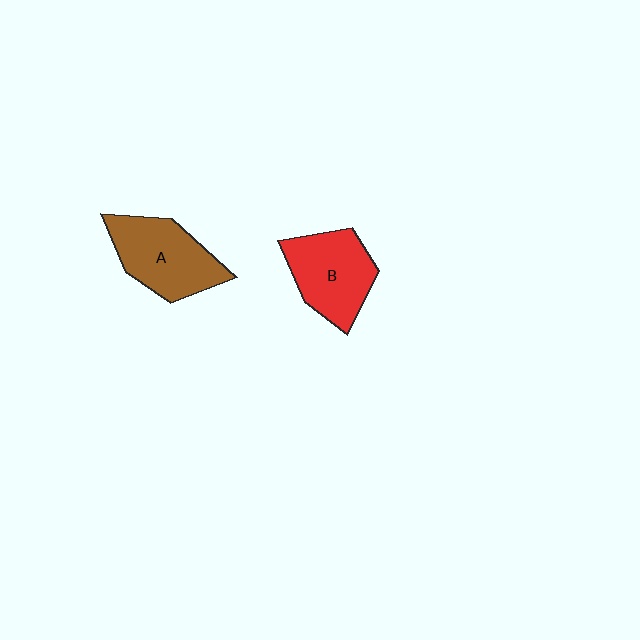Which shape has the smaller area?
Shape B (red).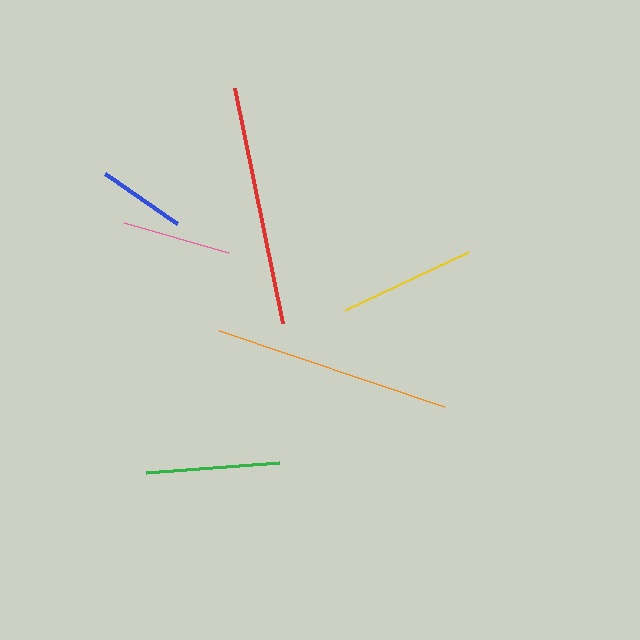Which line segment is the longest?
The red line is the longest at approximately 240 pixels.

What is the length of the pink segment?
The pink segment is approximately 108 pixels long.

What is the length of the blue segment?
The blue segment is approximately 88 pixels long.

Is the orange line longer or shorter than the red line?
The red line is longer than the orange line.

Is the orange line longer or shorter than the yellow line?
The orange line is longer than the yellow line.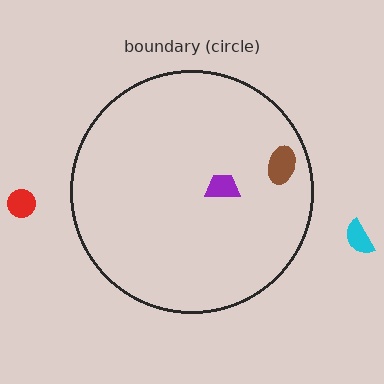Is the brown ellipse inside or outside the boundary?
Inside.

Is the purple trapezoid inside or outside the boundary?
Inside.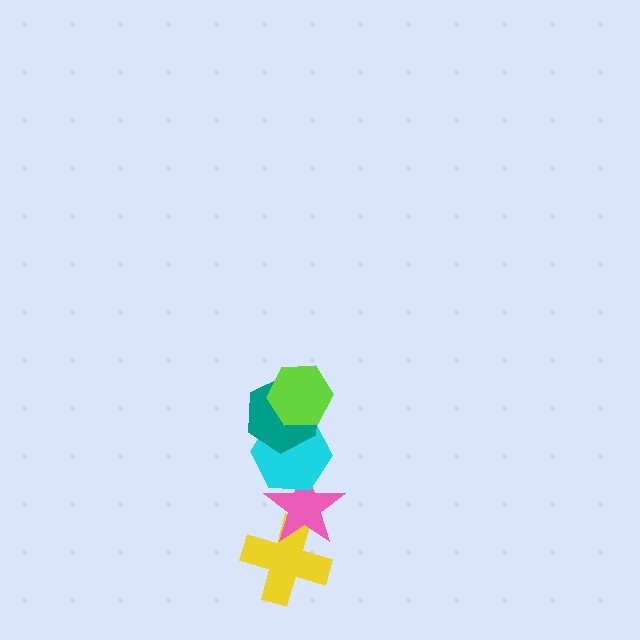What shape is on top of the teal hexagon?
The lime hexagon is on top of the teal hexagon.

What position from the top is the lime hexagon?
The lime hexagon is 1st from the top.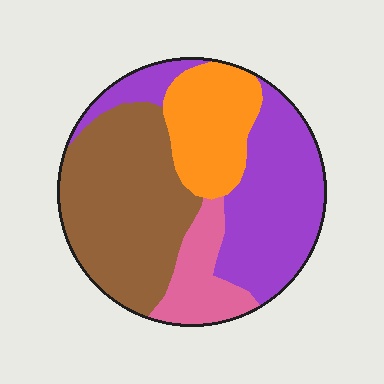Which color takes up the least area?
Pink, at roughly 10%.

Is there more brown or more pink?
Brown.